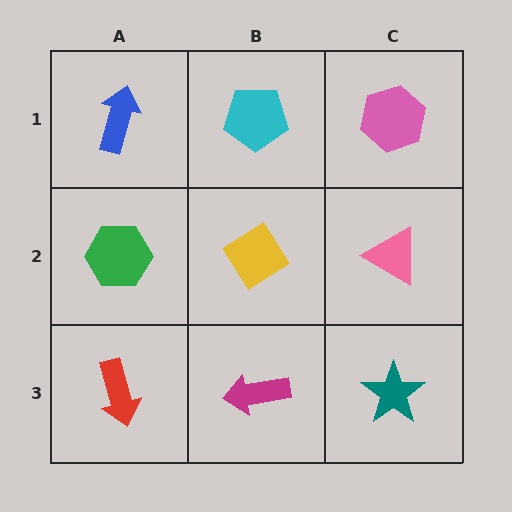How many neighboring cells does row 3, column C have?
2.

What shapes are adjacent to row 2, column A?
A blue arrow (row 1, column A), a red arrow (row 3, column A), a yellow diamond (row 2, column B).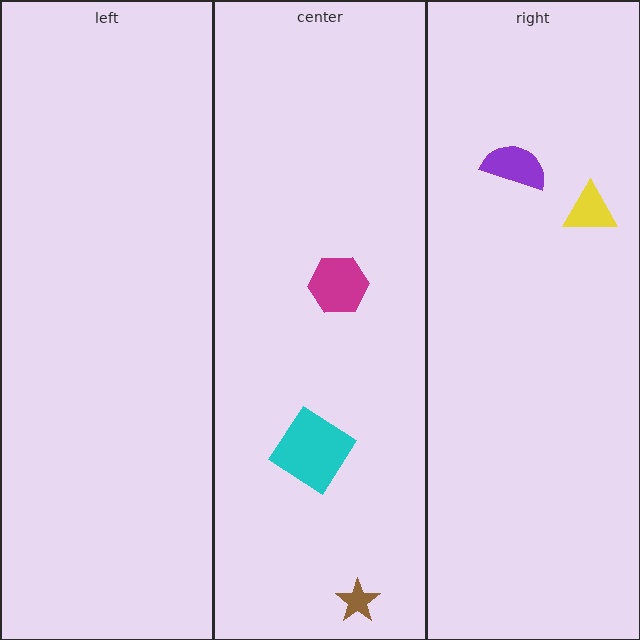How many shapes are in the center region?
3.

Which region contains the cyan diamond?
The center region.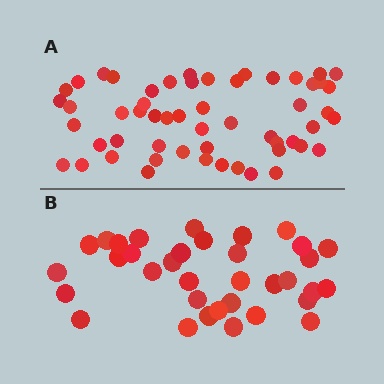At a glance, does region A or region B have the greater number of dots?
Region A (the top region) has more dots.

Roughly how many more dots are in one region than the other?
Region A has approximately 20 more dots than region B.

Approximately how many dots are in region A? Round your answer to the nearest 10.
About 60 dots. (The exact count is 55, which rounds to 60.)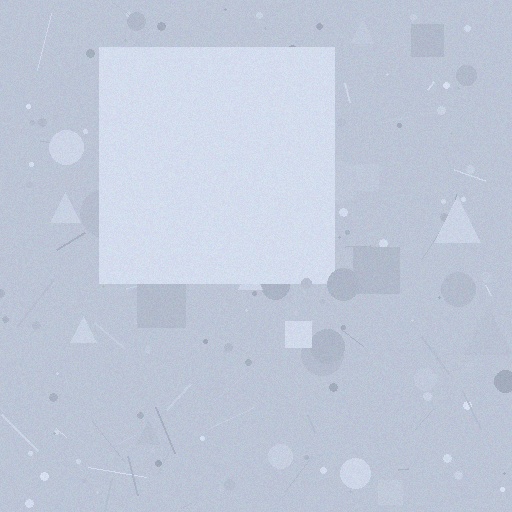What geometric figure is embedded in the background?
A square is embedded in the background.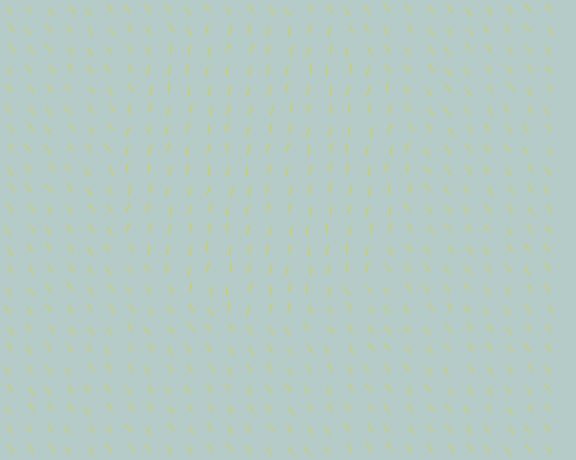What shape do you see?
I see a circle.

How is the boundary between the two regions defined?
The boundary is defined purely by a change in line orientation (approximately 45 degrees difference). All lines are the same color and thickness.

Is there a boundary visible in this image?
Yes, there is a texture boundary formed by a change in line orientation.